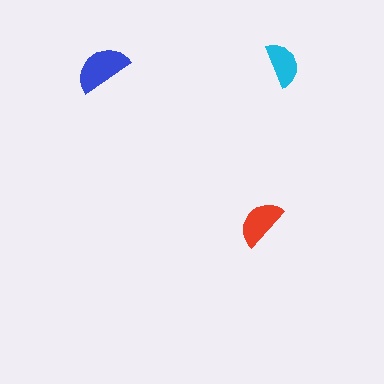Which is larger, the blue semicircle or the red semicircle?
The blue one.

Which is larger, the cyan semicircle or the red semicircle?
The red one.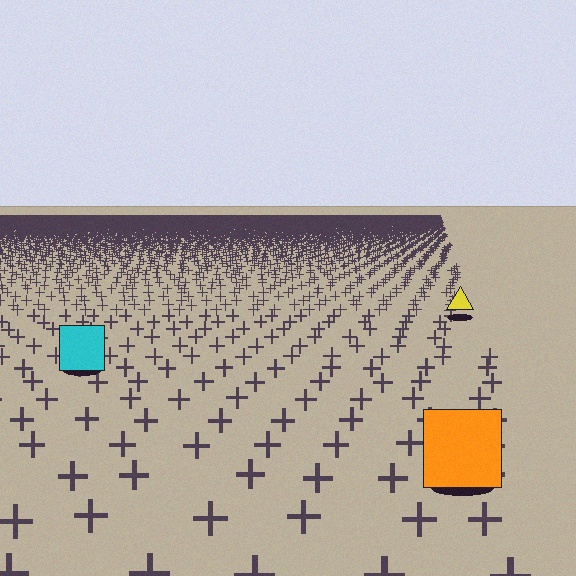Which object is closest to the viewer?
The orange square is closest. The texture marks near it are larger and more spread out.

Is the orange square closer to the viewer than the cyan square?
Yes. The orange square is closer — you can tell from the texture gradient: the ground texture is coarser near it.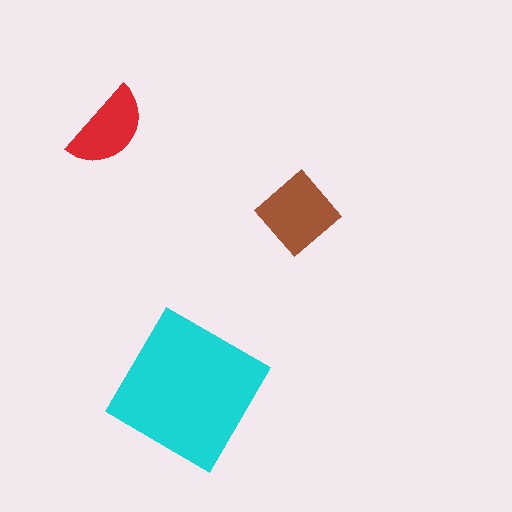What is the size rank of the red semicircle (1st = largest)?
3rd.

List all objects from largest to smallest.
The cyan diamond, the brown diamond, the red semicircle.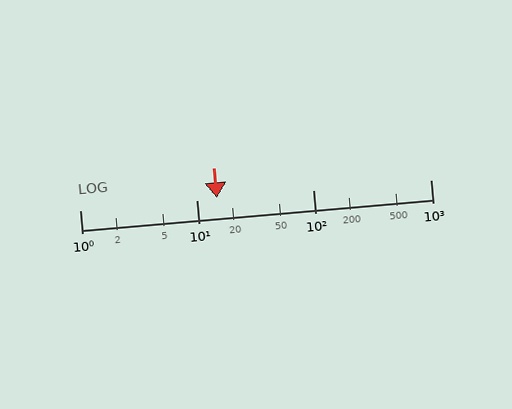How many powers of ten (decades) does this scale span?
The scale spans 3 decades, from 1 to 1000.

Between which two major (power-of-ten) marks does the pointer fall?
The pointer is between 10 and 100.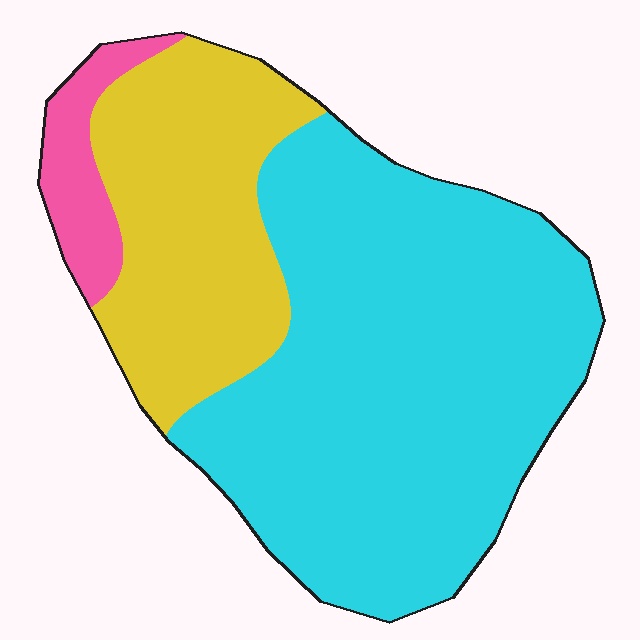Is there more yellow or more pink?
Yellow.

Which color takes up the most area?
Cyan, at roughly 65%.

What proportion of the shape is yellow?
Yellow covers 29% of the shape.